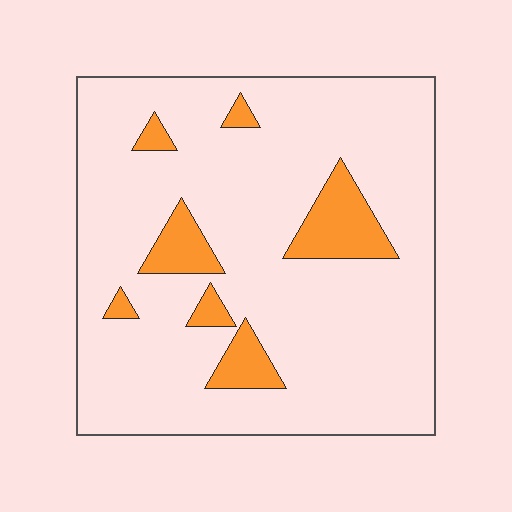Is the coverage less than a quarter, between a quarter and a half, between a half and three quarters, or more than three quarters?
Less than a quarter.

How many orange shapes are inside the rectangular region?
7.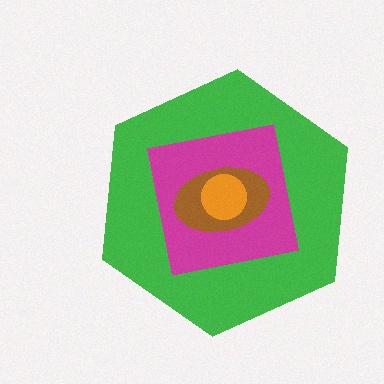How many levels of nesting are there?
4.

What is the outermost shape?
The green hexagon.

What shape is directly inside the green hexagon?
The magenta square.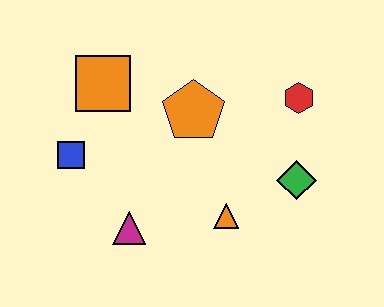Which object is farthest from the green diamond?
The blue square is farthest from the green diamond.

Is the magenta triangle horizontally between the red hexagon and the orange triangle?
No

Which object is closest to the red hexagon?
The green diamond is closest to the red hexagon.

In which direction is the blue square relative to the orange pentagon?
The blue square is to the left of the orange pentagon.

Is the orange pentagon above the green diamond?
Yes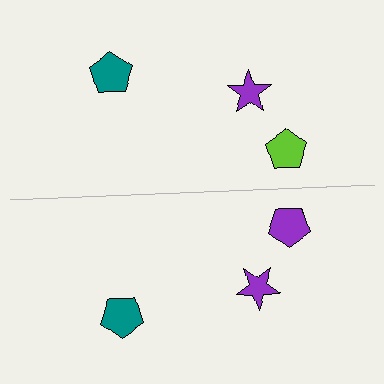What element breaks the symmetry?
The purple pentagon on the bottom side breaks the symmetry — its mirror counterpart is lime.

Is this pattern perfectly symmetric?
No, the pattern is not perfectly symmetric. The purple pentagon on the bottom side breaks the symmetry — its mirror counterpart is lime.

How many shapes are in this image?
There are 6 shapes in this image.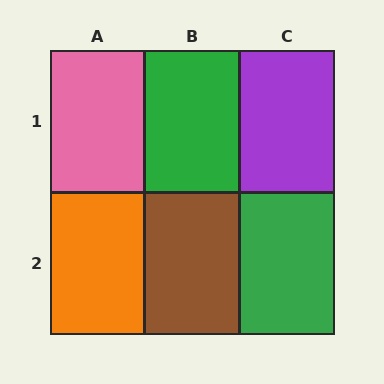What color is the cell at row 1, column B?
Green.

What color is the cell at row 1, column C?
Purple.